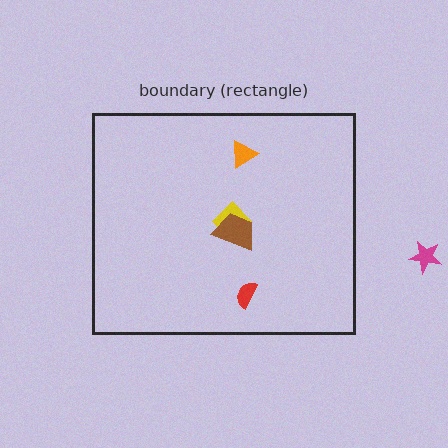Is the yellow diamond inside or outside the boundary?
Inside.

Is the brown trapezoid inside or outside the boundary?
Inside.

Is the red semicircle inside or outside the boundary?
Inside.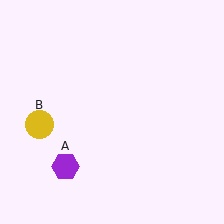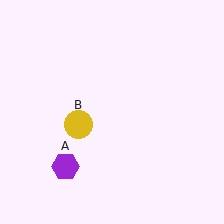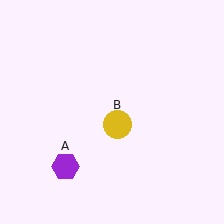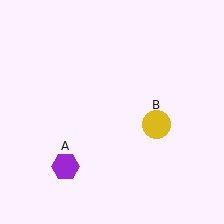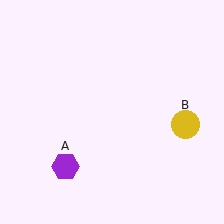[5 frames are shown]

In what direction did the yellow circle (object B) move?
The yellow circle (object B) moved right.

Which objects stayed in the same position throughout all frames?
Purple hexagon (object A) remained stationary.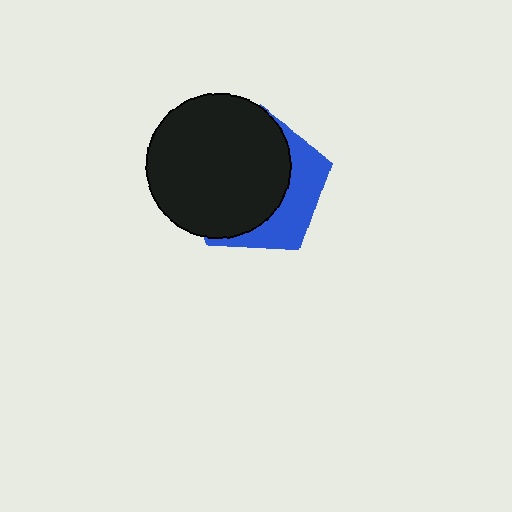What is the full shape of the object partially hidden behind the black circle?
The partially hidden object is a blue pentagon.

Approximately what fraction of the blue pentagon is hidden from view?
Roughly 67% of the blue pentagon is hidden behind the black circle.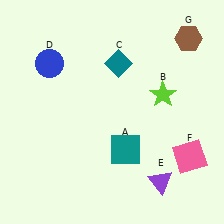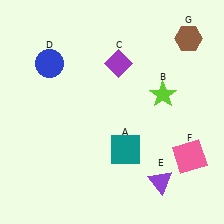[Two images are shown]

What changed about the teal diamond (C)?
In Image 1, C is teal. In Image 2, it changed to purple.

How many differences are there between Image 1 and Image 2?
There is 1 difference between the two images.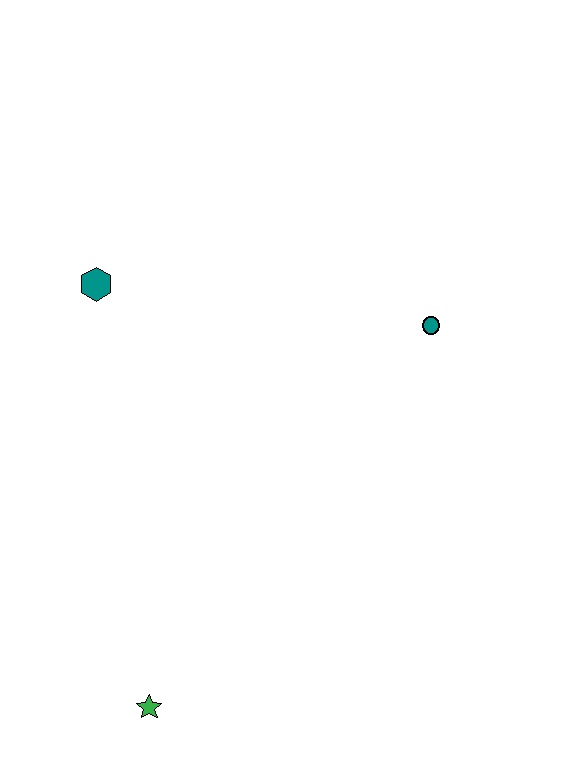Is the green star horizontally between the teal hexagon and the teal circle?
Yes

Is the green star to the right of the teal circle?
No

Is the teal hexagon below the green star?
No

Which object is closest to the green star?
The teal hexagon is closest to the green star.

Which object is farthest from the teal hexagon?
The green star is farthest from the teal hexagon.